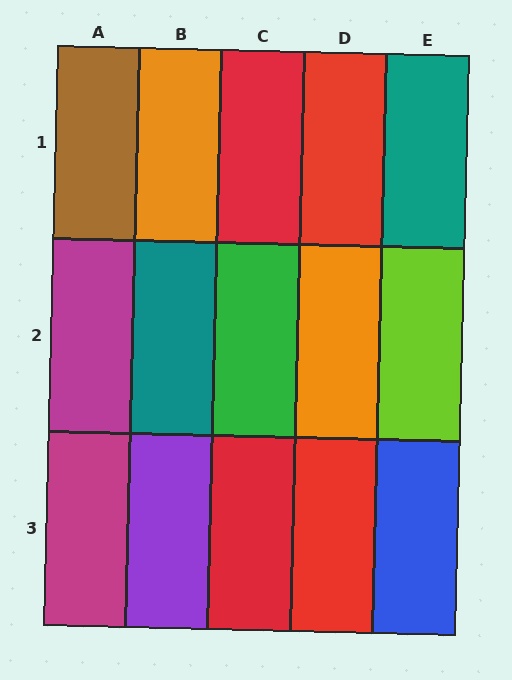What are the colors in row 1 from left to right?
Brown, orange, red, red, teal.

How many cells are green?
1 cell is green.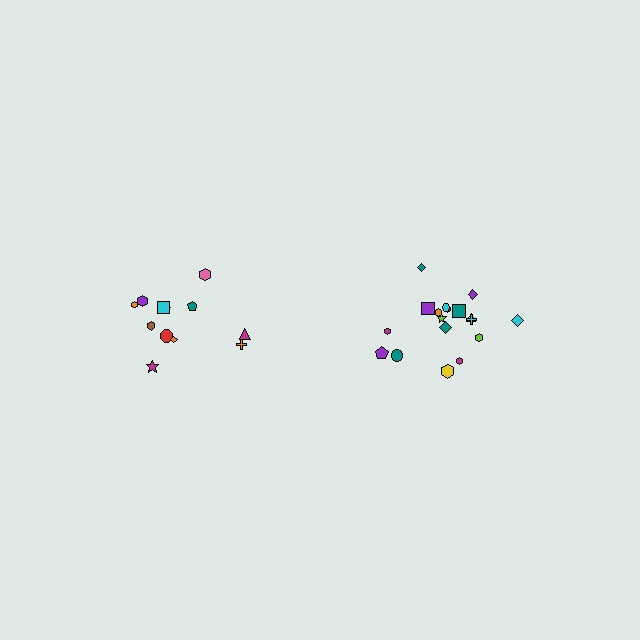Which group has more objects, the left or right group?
The right group.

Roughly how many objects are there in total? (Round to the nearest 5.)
Roughly 30 objects in total.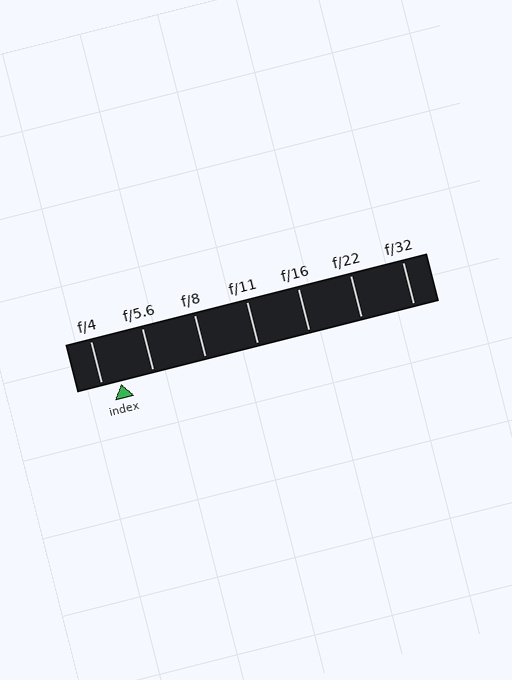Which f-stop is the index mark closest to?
The index mark is closest to f/4.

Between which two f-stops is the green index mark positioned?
The index mark is between f/4 and f/5.6.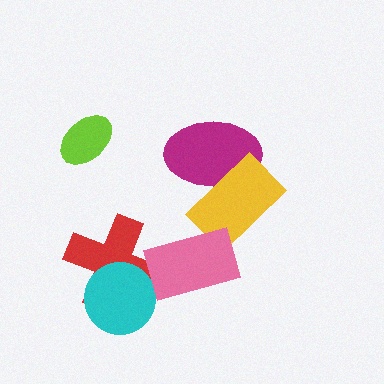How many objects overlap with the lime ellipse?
0 objects overlap with the lime ellipse.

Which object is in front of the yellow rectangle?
The pink rectangle is in front of the yellow rectangle.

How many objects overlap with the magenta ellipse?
1 object overlaps with the magenta ellipse.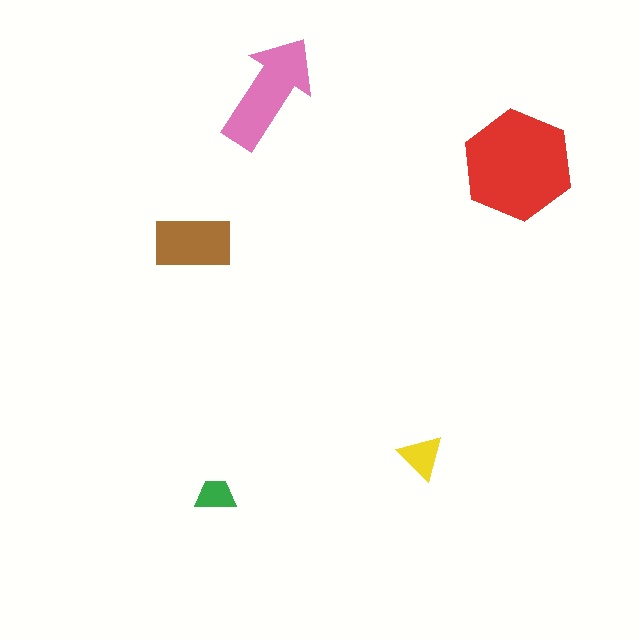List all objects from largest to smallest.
The red hexagon, the pink arrow, the brown rectangle, the yellow triangle, the green trapezoid.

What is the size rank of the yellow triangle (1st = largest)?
4th.